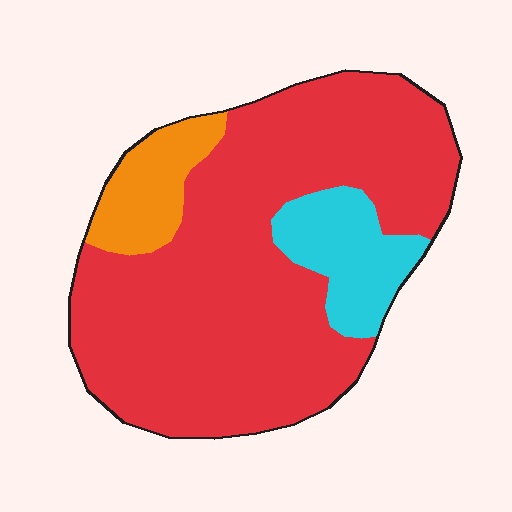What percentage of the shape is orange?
Orange covers roughly 10% of the shape.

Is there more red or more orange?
Red.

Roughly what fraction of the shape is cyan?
Cyan covers about 15% of the shape.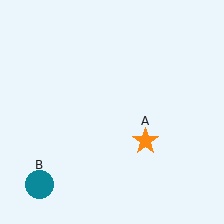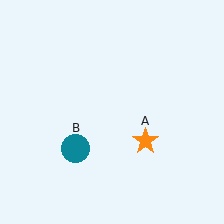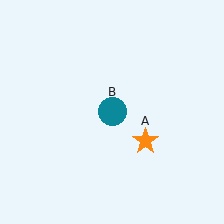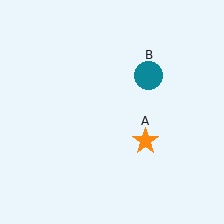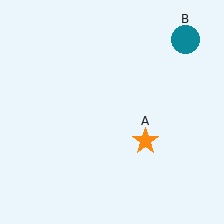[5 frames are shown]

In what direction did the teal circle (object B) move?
The teal circle (object B) moved up and to the right.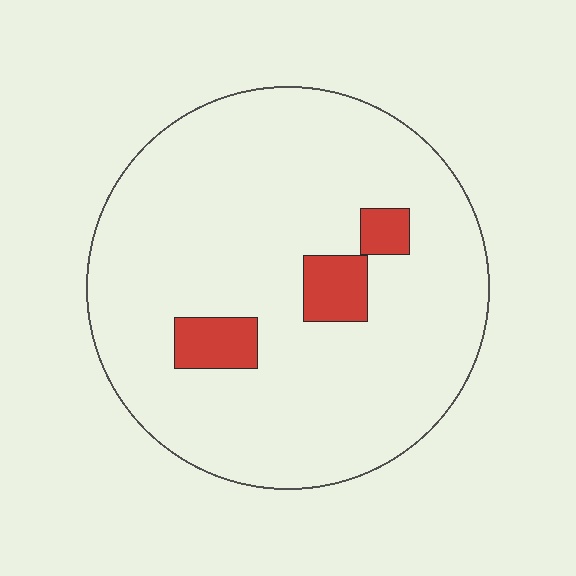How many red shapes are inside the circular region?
3.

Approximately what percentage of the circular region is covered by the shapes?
Approximately 10%.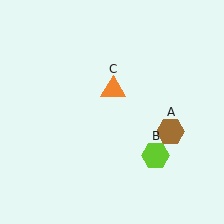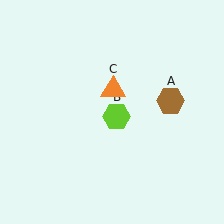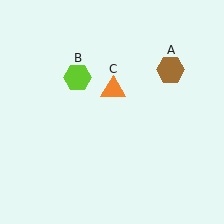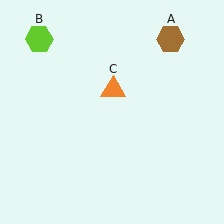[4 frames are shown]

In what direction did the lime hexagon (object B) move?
The lime hexagon (object B) moved up and to the left.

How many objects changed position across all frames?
2 objects changed position: brown hexagon (object A), lime hexagon (object B).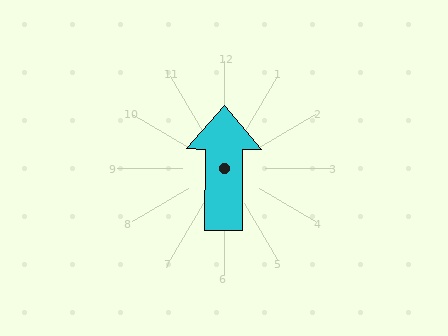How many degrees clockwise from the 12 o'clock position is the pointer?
Approximately 0 degrees.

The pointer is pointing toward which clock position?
Roughly 12 o'clock.